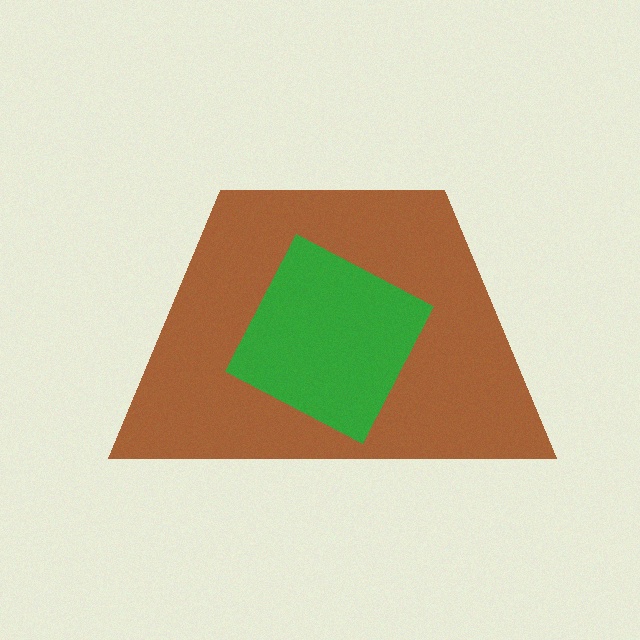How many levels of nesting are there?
2.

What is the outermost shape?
The brown trapezoid.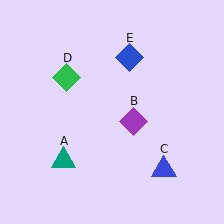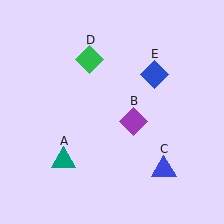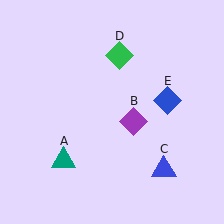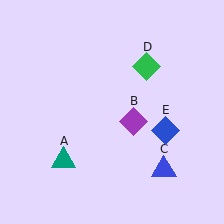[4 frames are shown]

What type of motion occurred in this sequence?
The green diamond (object D), blue diamond (object E) rotated clockwise around the center of the scene.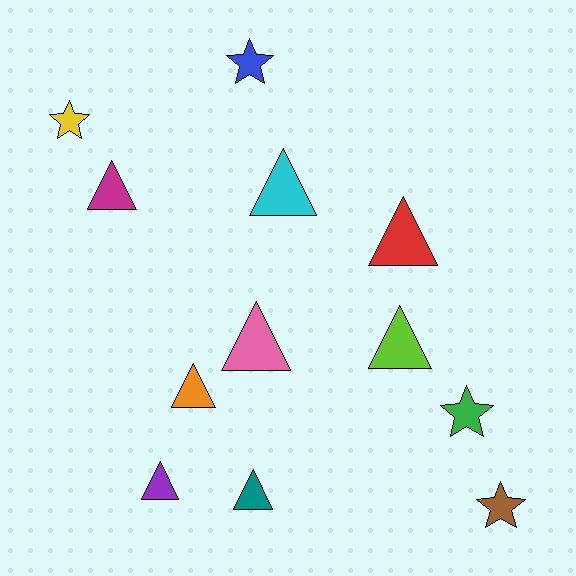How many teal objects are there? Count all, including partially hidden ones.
There is 1 teal object.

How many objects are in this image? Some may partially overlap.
There are 12 objects.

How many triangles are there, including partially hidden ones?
There are 8 triangles.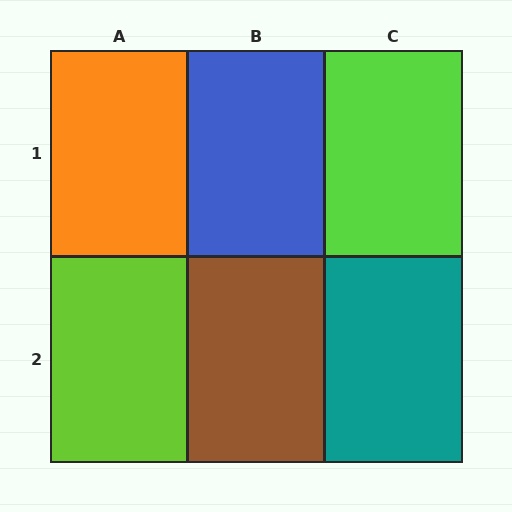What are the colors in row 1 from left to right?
Orange, blue, lime.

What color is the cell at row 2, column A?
Lime.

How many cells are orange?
1 cell is orange.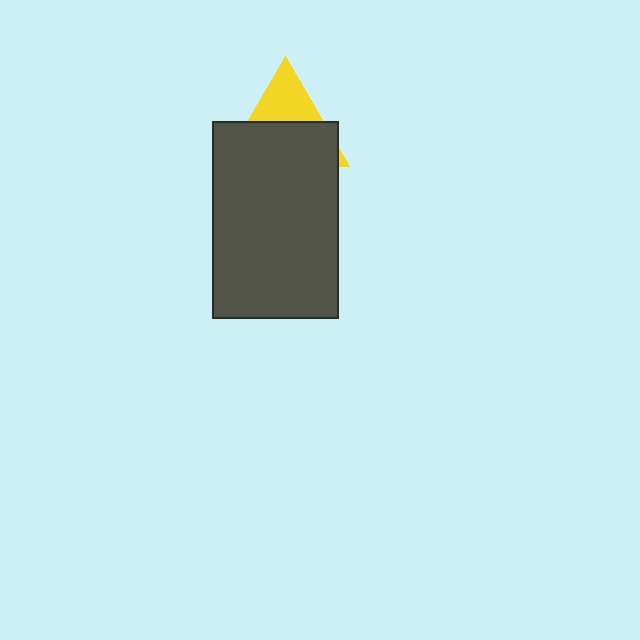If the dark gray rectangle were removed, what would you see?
You would see the complete yellow triangle.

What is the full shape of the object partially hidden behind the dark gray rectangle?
The partially hidden object is a yellow triangle.